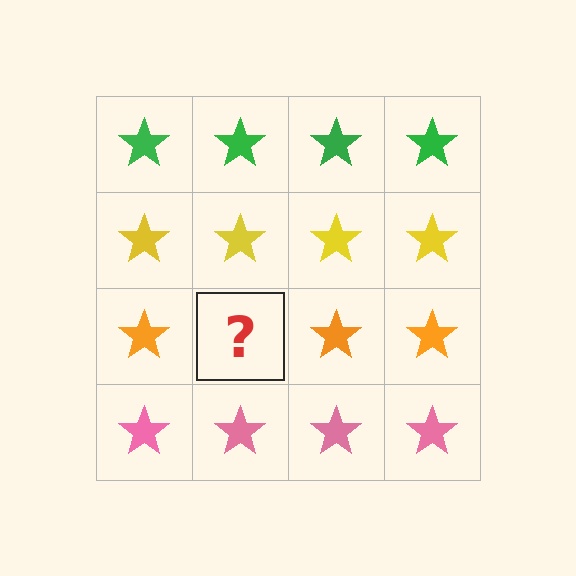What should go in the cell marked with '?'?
The missing cell should contain an orange star.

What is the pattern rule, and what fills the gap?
The rule is that each row has a consistent color. The gap should be filled with an orange star.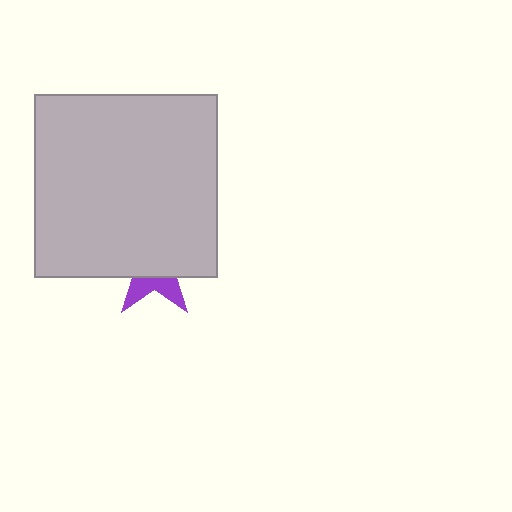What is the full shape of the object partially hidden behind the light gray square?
The partially hidden object is a purple star.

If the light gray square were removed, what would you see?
You would see the complete purple star.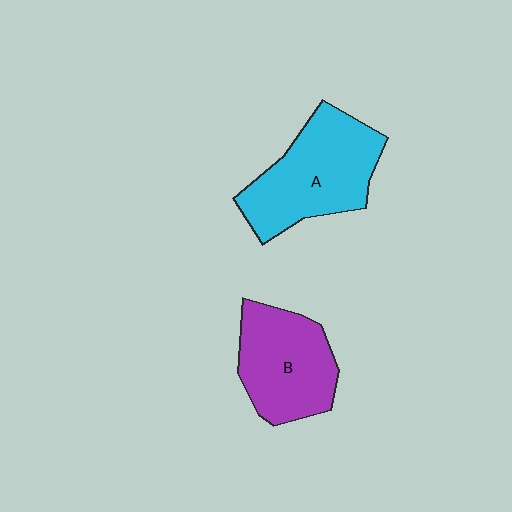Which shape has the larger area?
Shape A (cyan).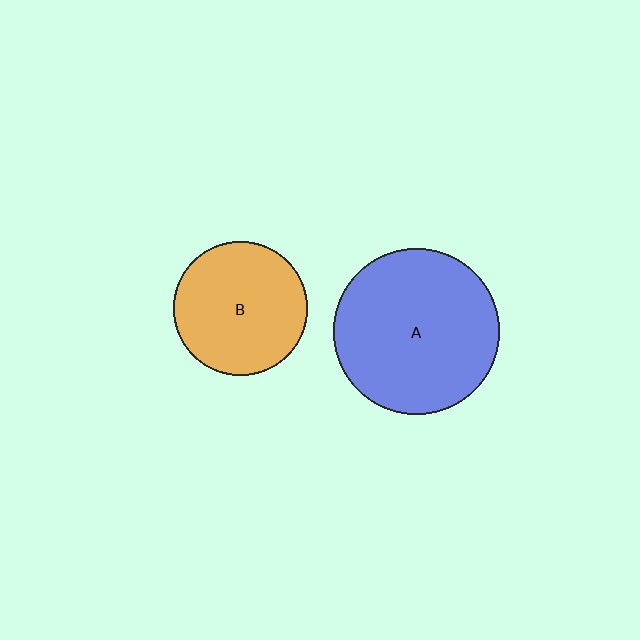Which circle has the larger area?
Circle A (blue).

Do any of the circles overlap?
No, none of the circles overlap.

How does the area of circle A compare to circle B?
Approximately 1.5 times.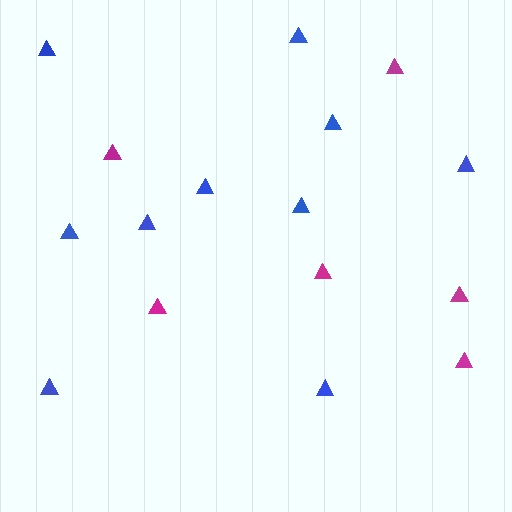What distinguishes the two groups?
There are 2 groups: one group of magenta triangles (6) and one group of blue triangles (10).